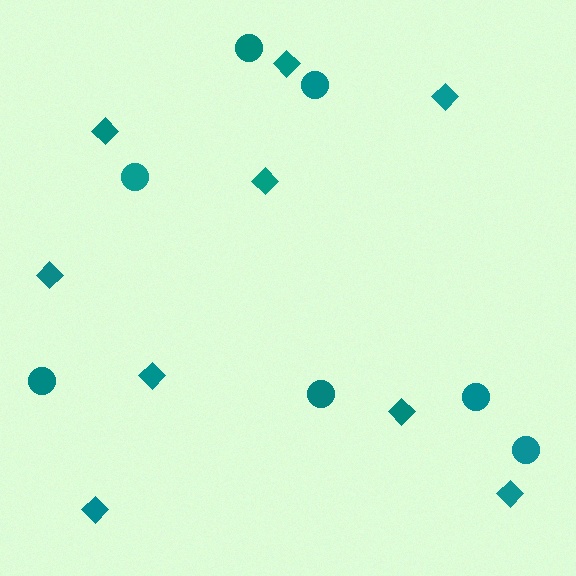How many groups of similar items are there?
There are 2 groups: one group of diamonds (9) and one group of circles (7).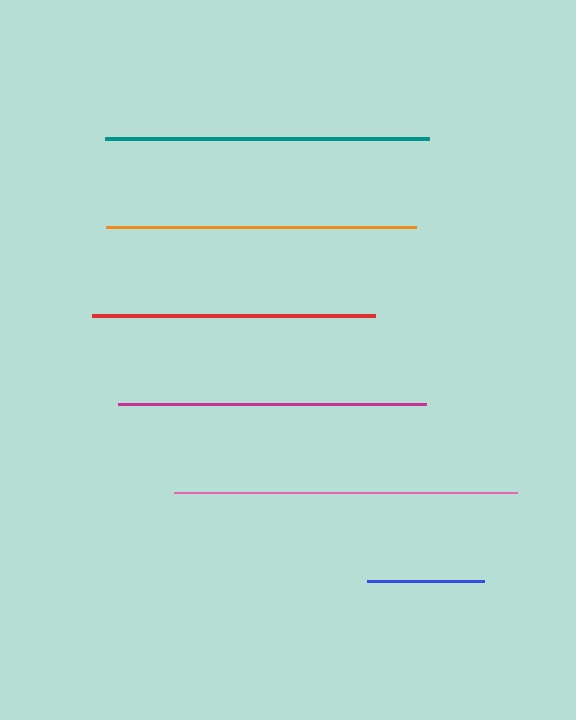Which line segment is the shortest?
The blue line is the shortest at approximately 116 pixels.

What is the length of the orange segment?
The orange segment is approximately 311 pixels long.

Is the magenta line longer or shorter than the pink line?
The pink line is longer than the magenta line.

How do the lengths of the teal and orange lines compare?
The teal and orange lines are approximately the same length.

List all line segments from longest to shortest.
From longest to shortest: pink, teal, orange, magenta, red, blue.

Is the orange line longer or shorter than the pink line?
The pink line is longer than the orange line.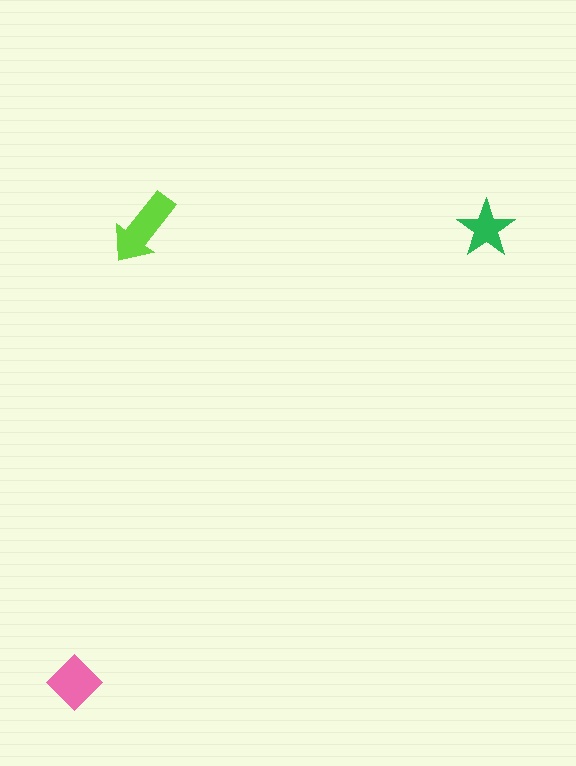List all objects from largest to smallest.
The lime arrow, the pink diamond, the green star.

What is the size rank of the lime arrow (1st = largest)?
1st.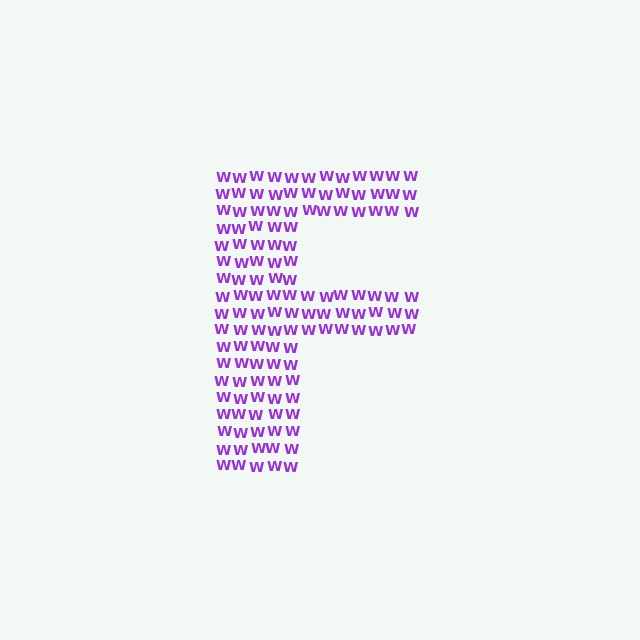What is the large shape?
The large shape is the letter F.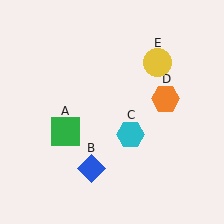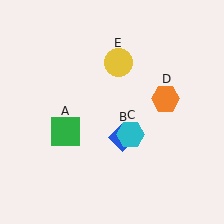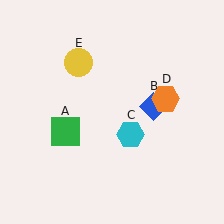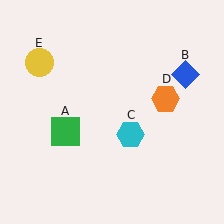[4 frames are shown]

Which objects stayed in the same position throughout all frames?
Green square (object A) and cyan hexagon (object C) and orange hexagon (object D) remained stationary.